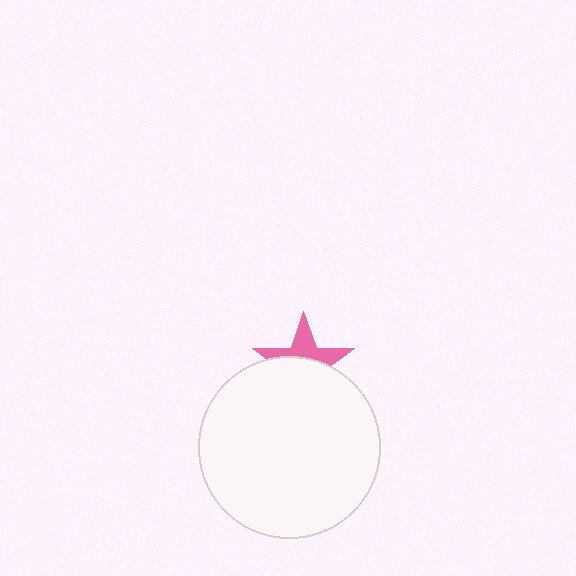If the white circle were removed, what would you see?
You would see the complete pink star.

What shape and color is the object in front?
The object in front is a white circle.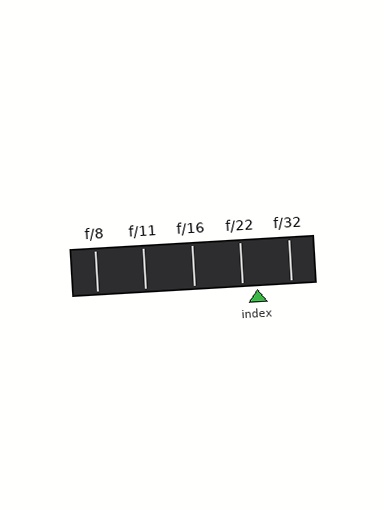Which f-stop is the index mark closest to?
The index mark is closest to f/22.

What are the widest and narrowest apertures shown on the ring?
The widest aperture shown is f/8 and the narrowest is f/32.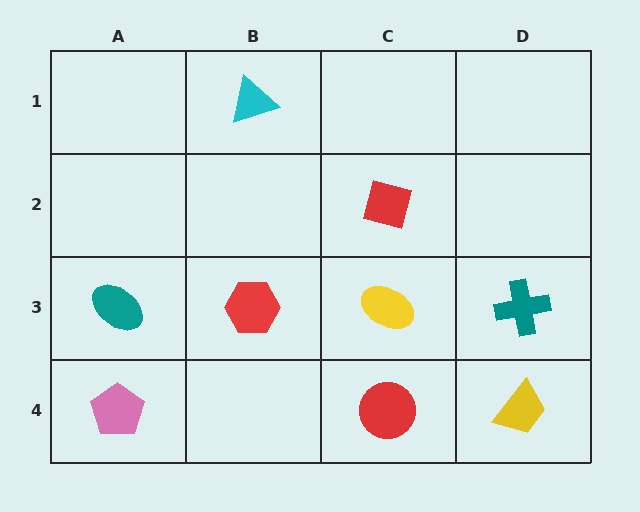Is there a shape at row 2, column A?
No, that cell is empty.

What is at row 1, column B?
A cyan triangle.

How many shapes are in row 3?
4 shapes.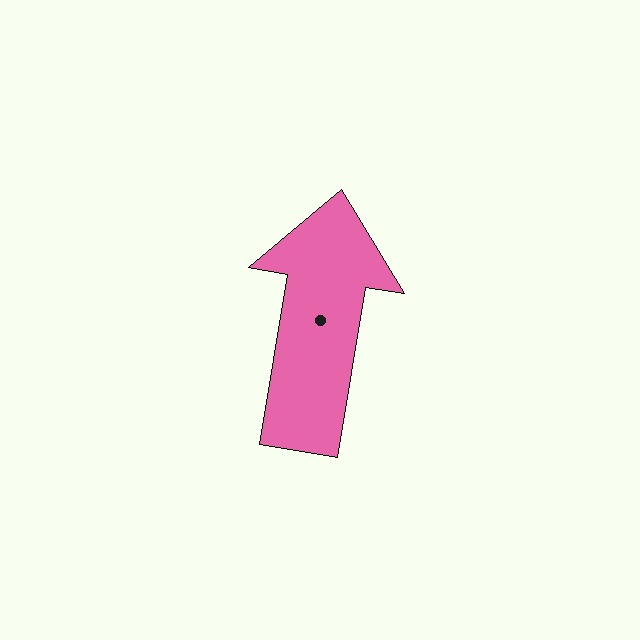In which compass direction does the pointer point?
North.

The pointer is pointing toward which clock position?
Roughly 12 o'clock.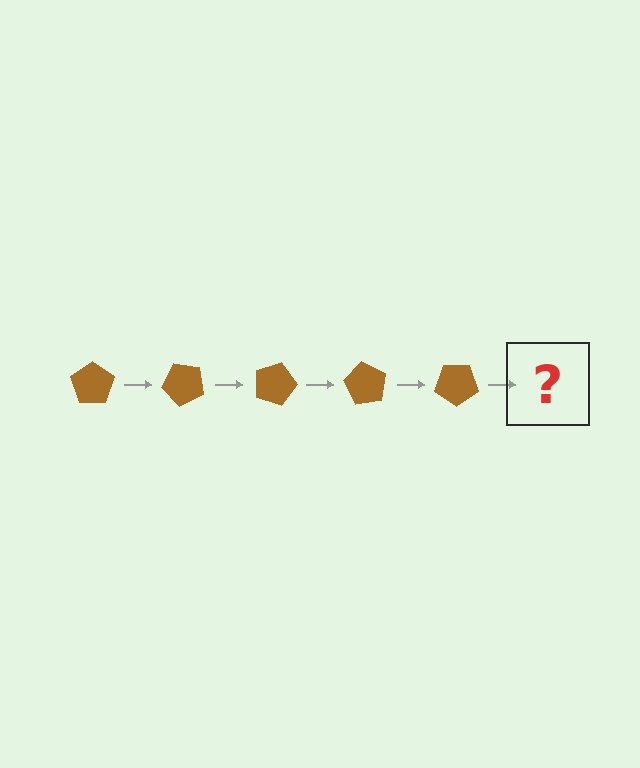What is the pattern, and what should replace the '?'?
The pattern is that the pentagon rotates 45 degrees each step. The '?' should be a brown pentagon rotated 225 degrees.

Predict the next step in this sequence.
The next step is a brown pentagon rotated 225 degrees.